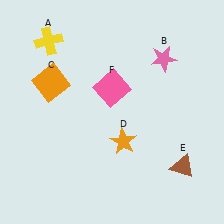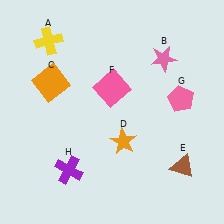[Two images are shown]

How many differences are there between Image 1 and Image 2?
There are 2 differences between the two images.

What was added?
A pink pentagon (G), a purple cross (H) were added in Image 2.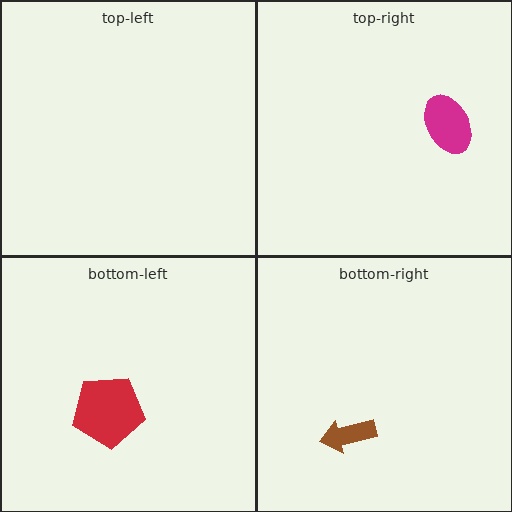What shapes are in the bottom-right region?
The brown arrow.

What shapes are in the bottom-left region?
The red pentagon.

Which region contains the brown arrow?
The bottom-right region.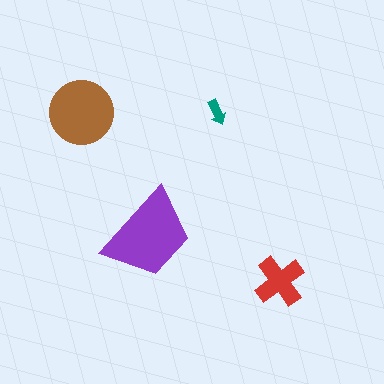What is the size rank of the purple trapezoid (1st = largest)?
1st.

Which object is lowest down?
The red cross is bottommost.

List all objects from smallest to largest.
The teal arrow, the red cross, the brown circle, the purple trapezoid.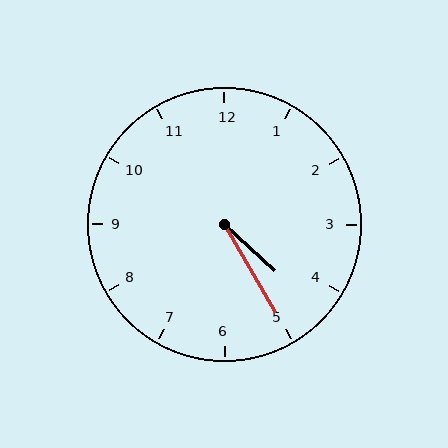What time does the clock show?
4:25.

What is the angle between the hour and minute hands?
Approximately 18 degrees.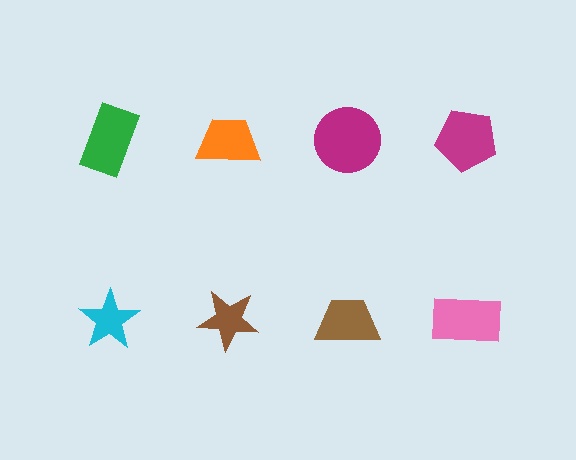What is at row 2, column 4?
A pink rectangle.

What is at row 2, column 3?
A brown trapezoid.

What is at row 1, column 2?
An orange trapezoid.